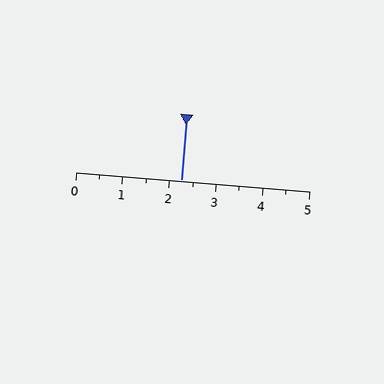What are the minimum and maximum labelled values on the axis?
The axis runs from 0 to 5.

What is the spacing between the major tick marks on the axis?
The major ticks are spaced 1 apart.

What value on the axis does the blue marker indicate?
The marker indicates approximately 2.2.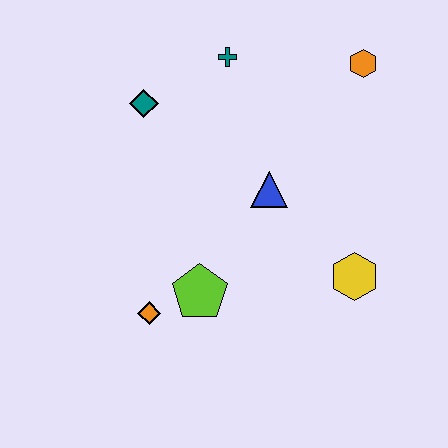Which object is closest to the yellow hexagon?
The blue triangle is closest to the yellow hexagon.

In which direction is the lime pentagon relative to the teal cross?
The lime pentagon is below the teal cross.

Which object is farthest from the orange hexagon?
The orange diamond is farthest from the orange hexagon.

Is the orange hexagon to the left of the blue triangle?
No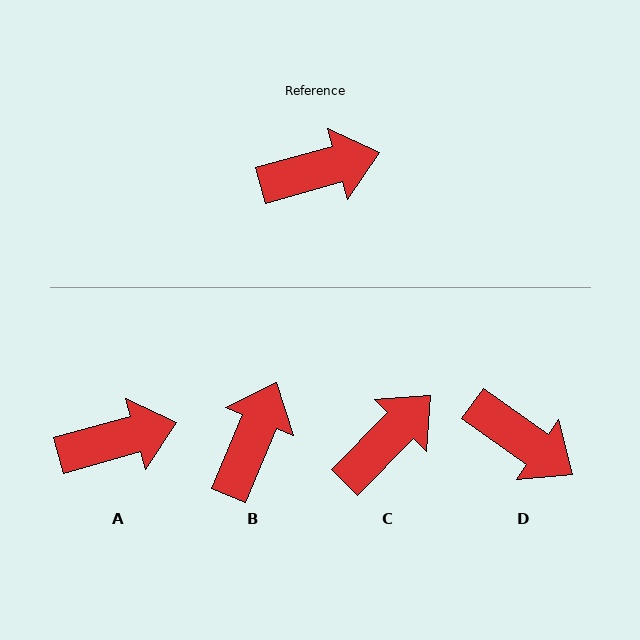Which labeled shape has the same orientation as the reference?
A.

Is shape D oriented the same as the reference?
No, it is off by about 51 degrees.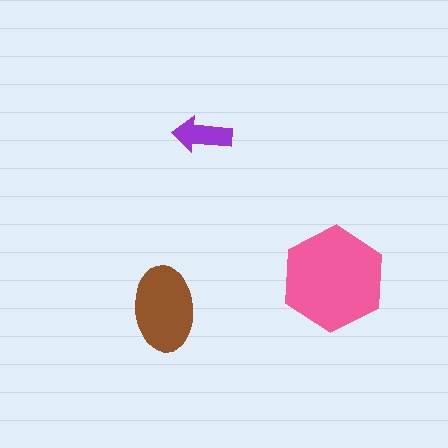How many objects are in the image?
There are 3 objects in the image.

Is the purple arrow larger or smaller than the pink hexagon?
Smaller.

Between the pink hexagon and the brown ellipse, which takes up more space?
The pink hexagon.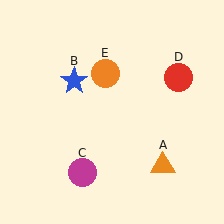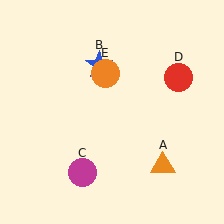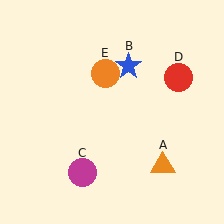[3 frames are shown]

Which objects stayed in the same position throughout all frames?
Orange triangle (object A) and magenta circle (object C) and red circle (object D) and orange circle (object E) remained stationary.